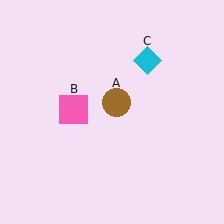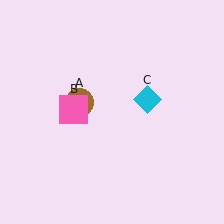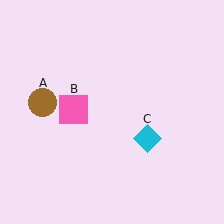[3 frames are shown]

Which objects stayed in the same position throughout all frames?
Pink square (object B) remained stationary.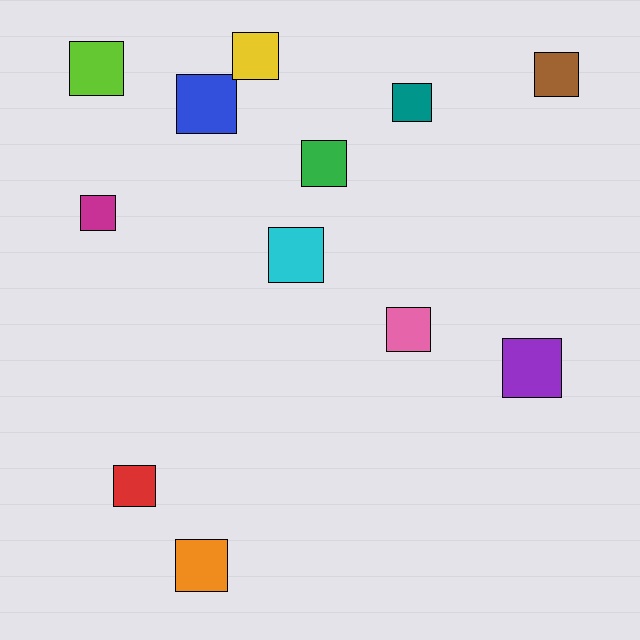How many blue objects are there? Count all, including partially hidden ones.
There is 1 blue object.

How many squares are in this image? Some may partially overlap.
There are 12 squares.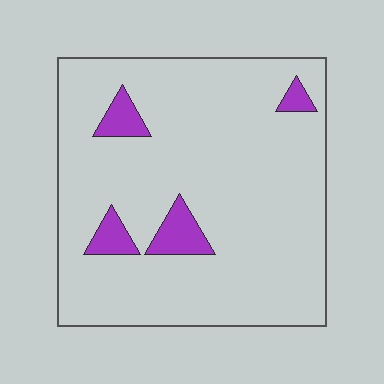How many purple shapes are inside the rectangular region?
4.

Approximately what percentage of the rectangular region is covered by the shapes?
Approximately 10%.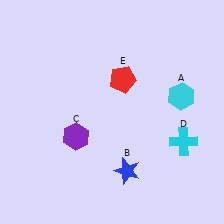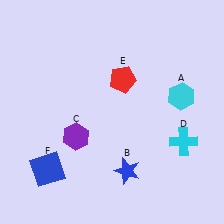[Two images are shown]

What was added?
A blue square (F) was added in Image 2.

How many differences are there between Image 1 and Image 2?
There is 1 difference between the two images.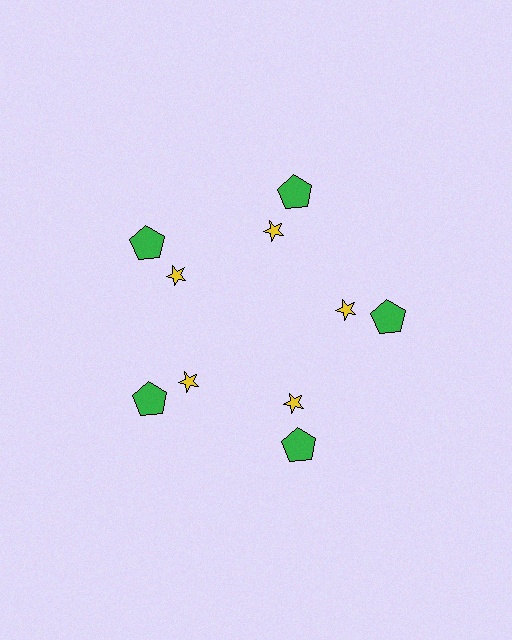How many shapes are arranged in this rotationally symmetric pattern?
There are 10 shapes, arranged in 5 groups of 2.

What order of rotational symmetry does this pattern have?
This pattern has 5-fold rotational symmetry.